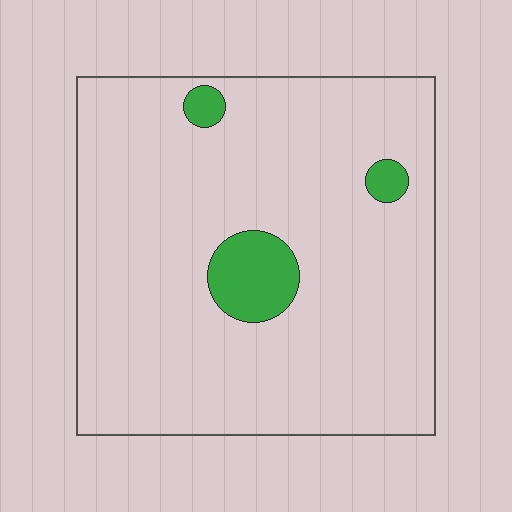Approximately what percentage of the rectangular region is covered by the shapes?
Approximately 10%.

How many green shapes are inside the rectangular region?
3.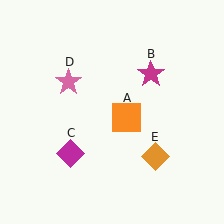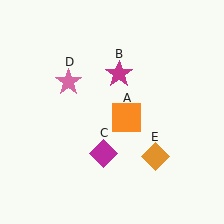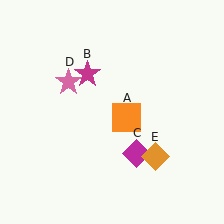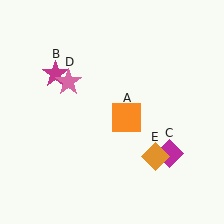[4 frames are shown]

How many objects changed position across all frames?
2 objects changed position: magenta star (object B), magenta diamond (object C).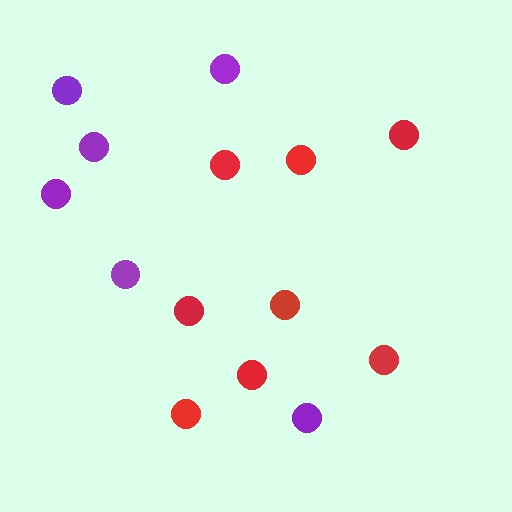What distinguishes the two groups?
There are 2 groups: one group of red circles (8) and one group of purple circles (6).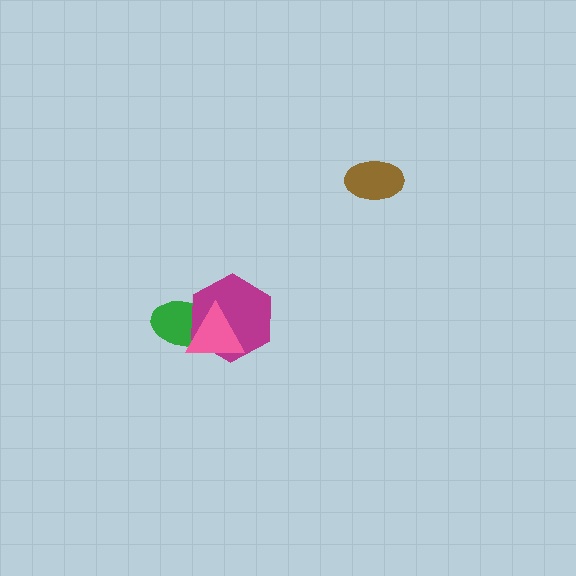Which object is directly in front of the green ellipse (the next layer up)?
The magenta hexagon is directly in front of the green ellipse.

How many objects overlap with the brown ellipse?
0 objects overlap with the brown ellipse.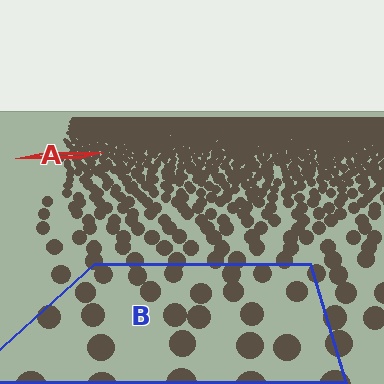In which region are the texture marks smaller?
The texture marks are smaller in region A, because it is farther away.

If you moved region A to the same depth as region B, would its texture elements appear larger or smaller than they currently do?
They would appear larger. At a closer depth, the same texture elements are projected at a bigger on-screen size.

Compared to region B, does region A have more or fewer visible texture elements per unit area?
Region A has more texture elements per unit area — they are packed more densely because it is farther away.